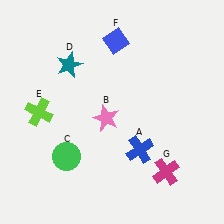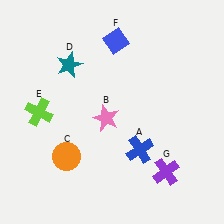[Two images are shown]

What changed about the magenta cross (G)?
In Image 1, G is magenta. In Image 2, it changed to purple.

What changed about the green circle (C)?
In Image 1, C is green. In Image 2, it changed to orange.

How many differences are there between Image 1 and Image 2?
There are 2 differences between the two images.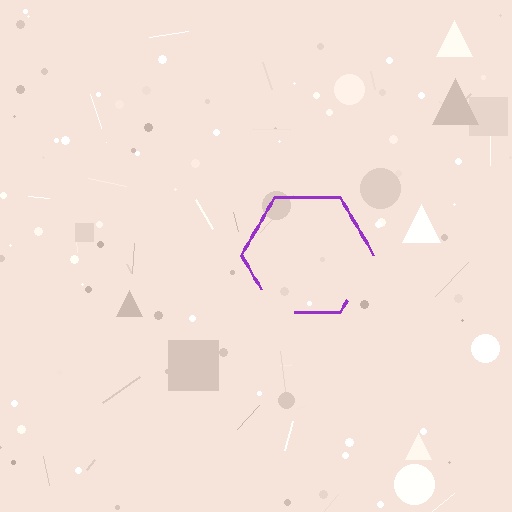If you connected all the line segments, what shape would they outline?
They would outline a hexagon.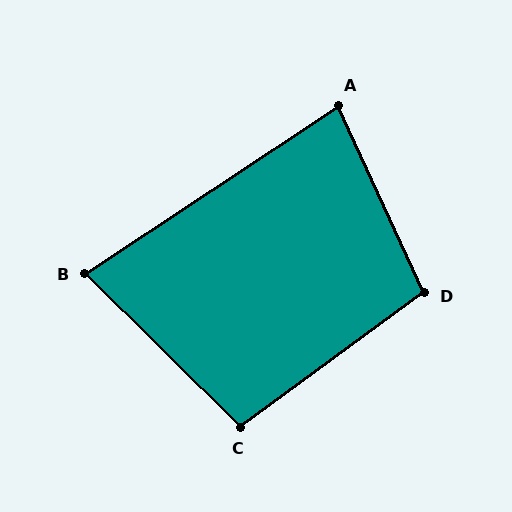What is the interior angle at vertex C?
Approximately 99 degrees (obtuse).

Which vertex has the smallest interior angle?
B, at approximately 78 degrees.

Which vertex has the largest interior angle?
D, at approximately 102 degrees.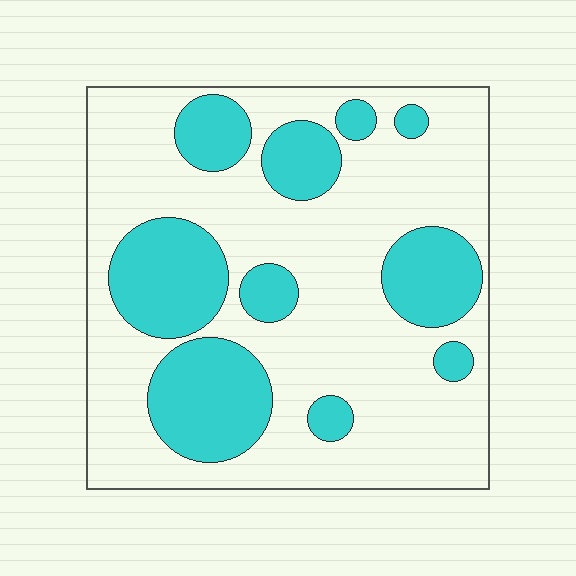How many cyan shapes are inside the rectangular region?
10.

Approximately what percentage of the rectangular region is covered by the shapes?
Approximately 30%.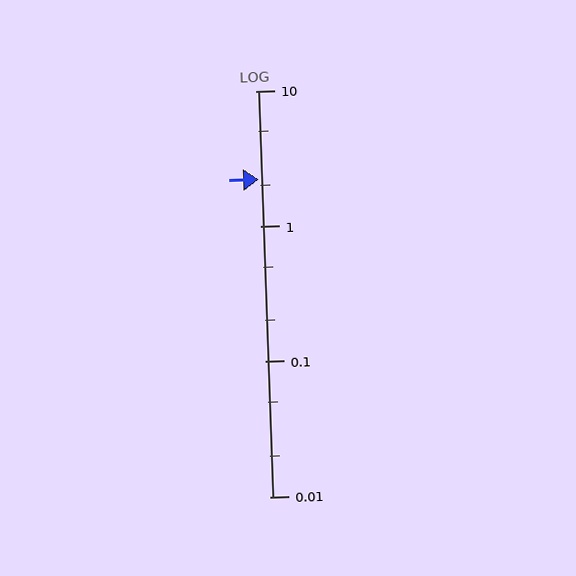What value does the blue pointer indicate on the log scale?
The pointer indicates approximately 2.2.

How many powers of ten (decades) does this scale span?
The scale spans 3 decades, from 0.01 to 10.